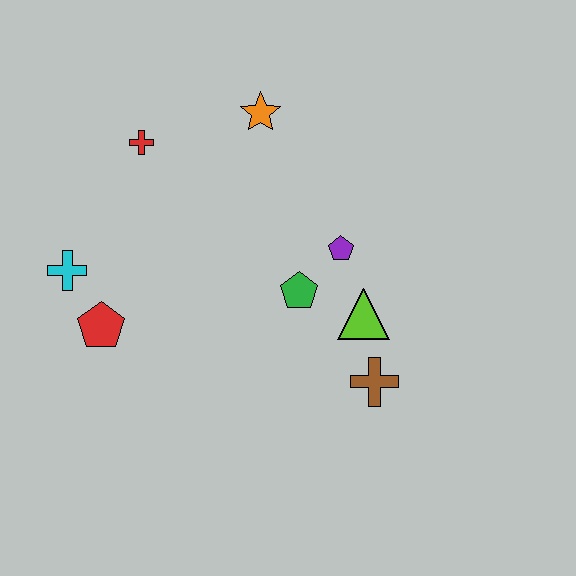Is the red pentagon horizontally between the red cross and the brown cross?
No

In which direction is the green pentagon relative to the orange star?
The green pentagon is below the orange star.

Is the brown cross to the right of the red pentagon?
Yes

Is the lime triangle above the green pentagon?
No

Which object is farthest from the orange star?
The brown cross is farthest from the orange star.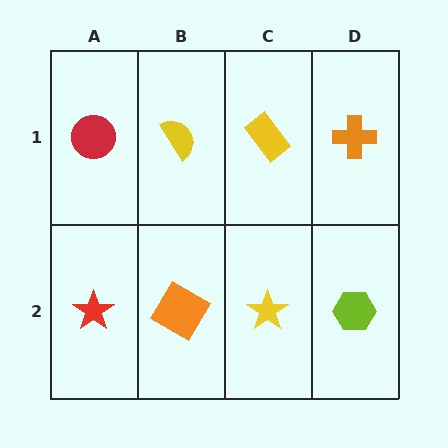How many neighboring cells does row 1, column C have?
3.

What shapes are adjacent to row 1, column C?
A yellow star (row 2, column C), a yellow semicircle (row 1, column B), an orange cross (row 1, column D).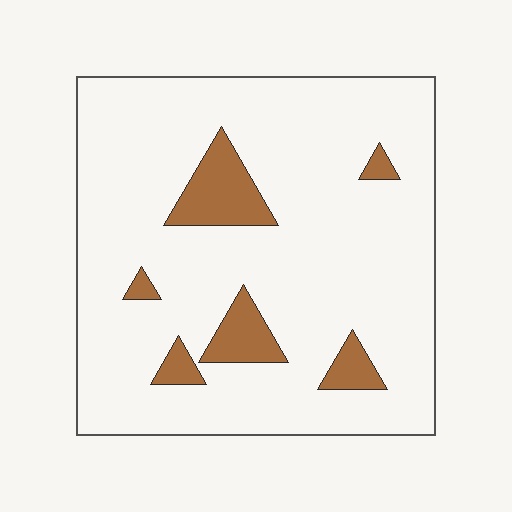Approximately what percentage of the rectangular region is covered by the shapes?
Approximately 10%.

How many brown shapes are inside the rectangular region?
6.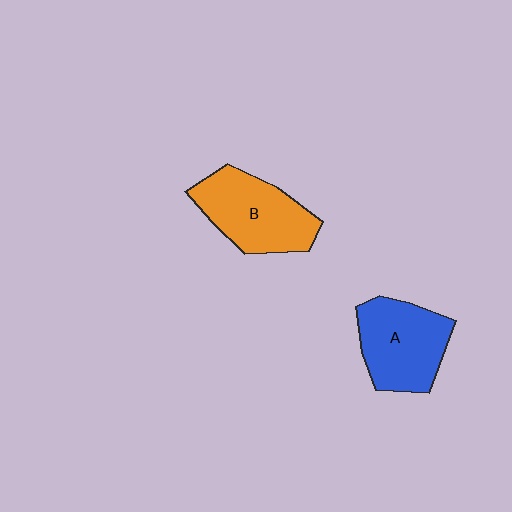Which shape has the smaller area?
Shape A (blue).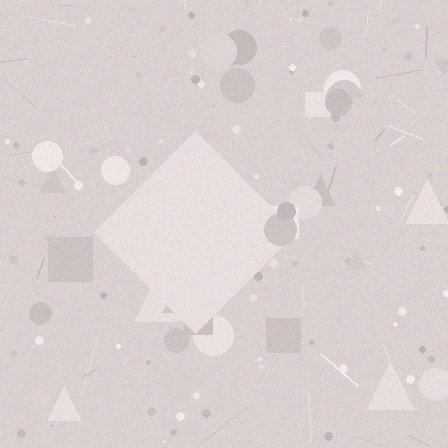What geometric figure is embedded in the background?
A diamond is embedded in the background.